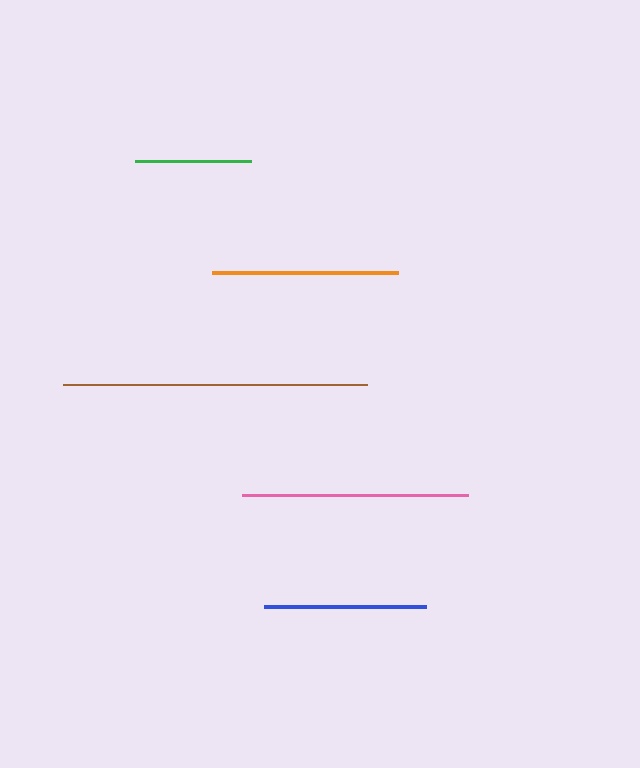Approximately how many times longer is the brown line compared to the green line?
The brown line is approximately 2.6 times the length of the green line.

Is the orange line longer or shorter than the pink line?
The pink line is longer than the orange line.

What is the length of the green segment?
The green segment is approximately 116 pixels long.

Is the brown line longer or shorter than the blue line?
The brown line is longer than the blue line.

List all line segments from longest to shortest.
From longest to shortest: brown, pink, orange, blue, green.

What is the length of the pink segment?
The pink segment is approximately 227 pixels long.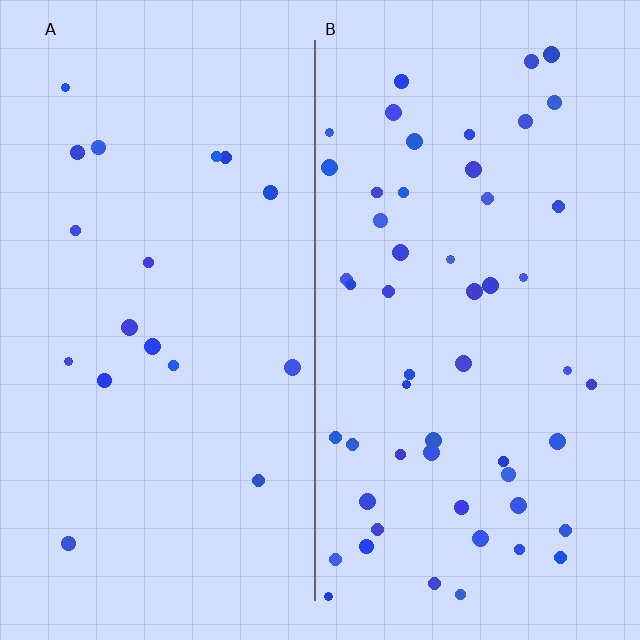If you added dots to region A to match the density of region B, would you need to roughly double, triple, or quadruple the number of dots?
Approximately triple.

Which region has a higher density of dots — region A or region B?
B (the right).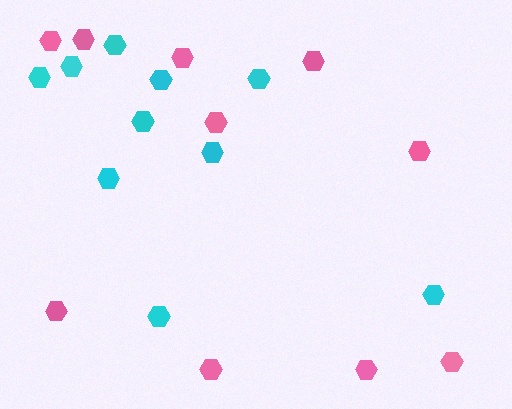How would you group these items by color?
There are 2 groups: one group of cyan hexagons (10) and one group of pink hexagons (10).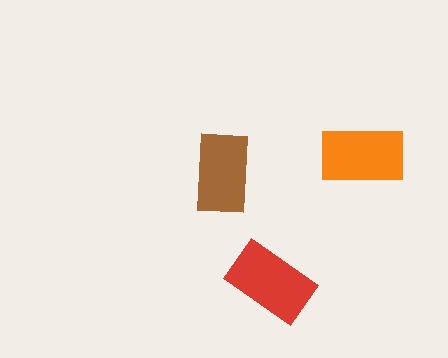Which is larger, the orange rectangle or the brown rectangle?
The orange one.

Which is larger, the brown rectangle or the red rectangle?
The red one.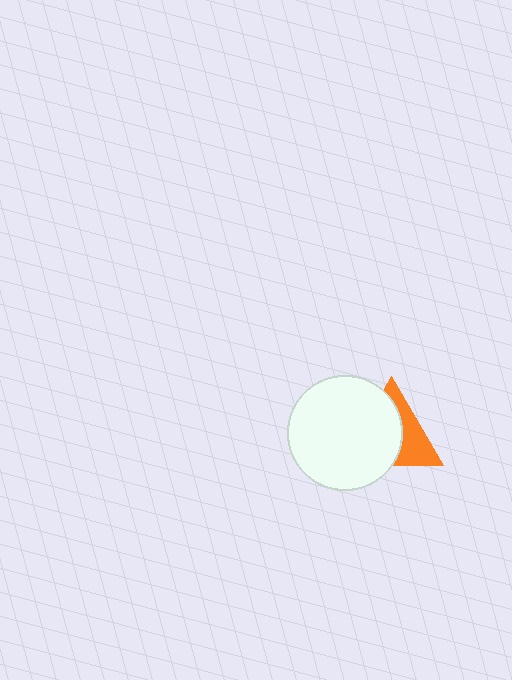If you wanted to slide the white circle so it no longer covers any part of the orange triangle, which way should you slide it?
Slide it left — that is the most direct way to separate the two shapes.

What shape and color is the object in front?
The object in front is a white circle.